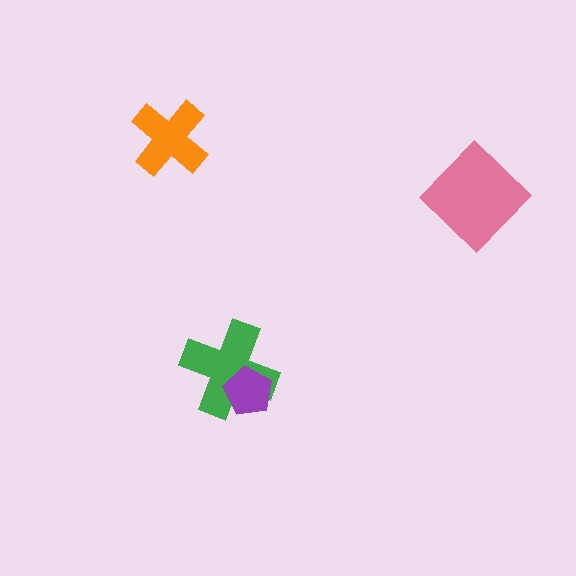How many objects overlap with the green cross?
1 object overlaps with the green cross.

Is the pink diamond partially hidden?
No, no other shape covers it.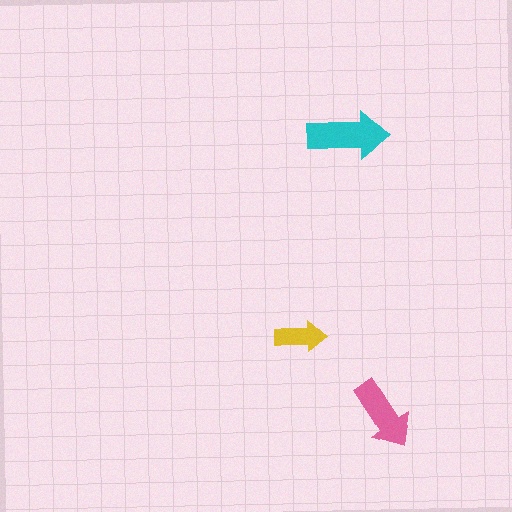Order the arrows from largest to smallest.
the cyan one, the pink one, the yellow one.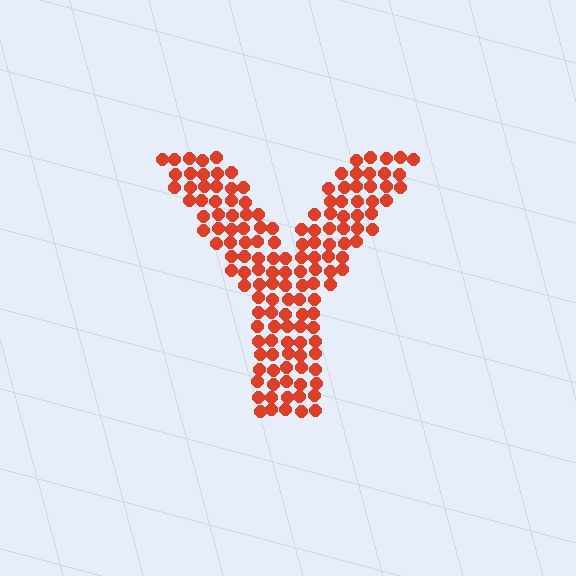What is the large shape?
The large shape is the letter Y.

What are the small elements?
The small elements are circles.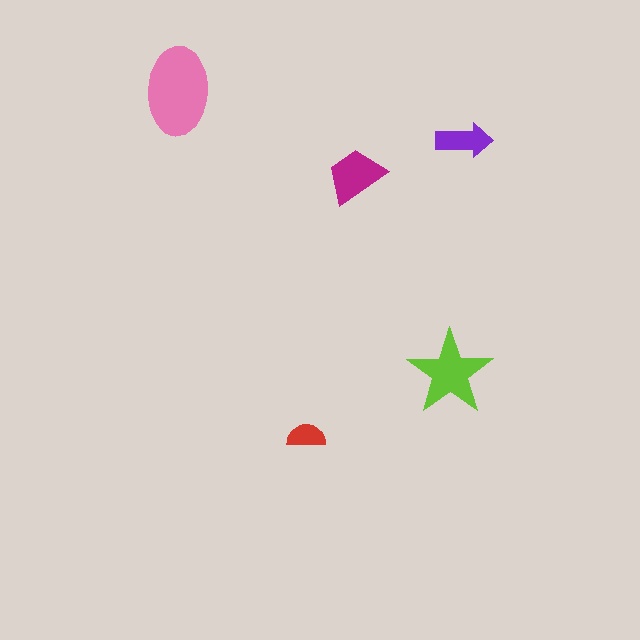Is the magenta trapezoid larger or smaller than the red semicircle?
Larger.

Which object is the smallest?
The red semicircle.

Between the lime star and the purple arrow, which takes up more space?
The lime star.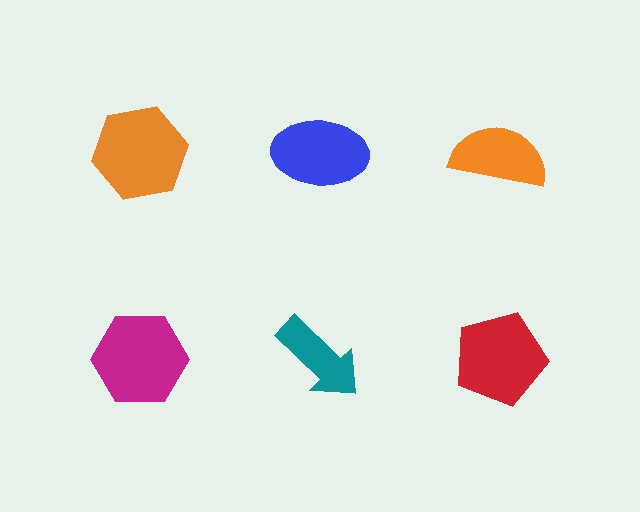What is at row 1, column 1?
An orange hexagon.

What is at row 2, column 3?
A red pentagon.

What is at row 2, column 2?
A teal arrow.